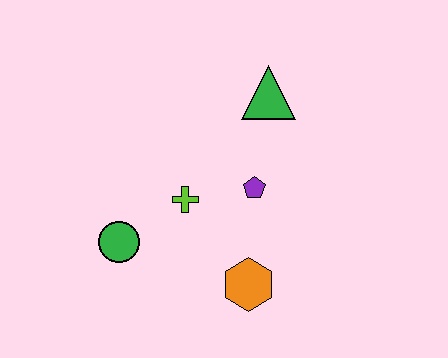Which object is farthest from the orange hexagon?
The green triangle is farthest from the orange hexagon.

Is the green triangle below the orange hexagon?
No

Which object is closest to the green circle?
The lime cross is closest to the green circle.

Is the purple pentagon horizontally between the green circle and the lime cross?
No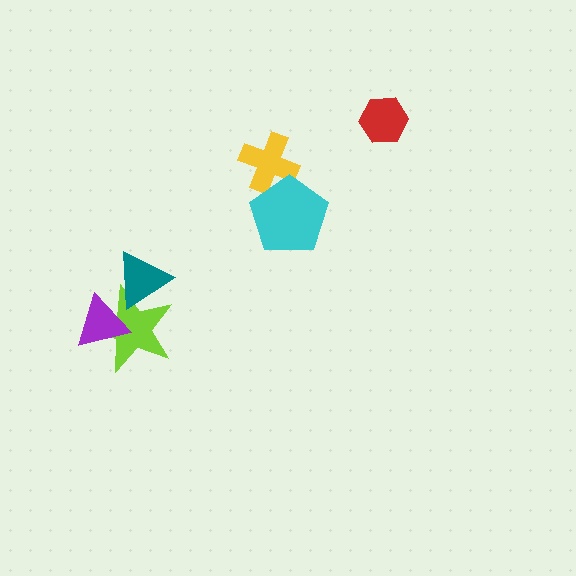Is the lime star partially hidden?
Yes, it is partially covered by another shape.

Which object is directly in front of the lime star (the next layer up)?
The teal triangle is directly in front of the lime star.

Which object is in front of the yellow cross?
The cyan pentagon is in front of the yellow cross.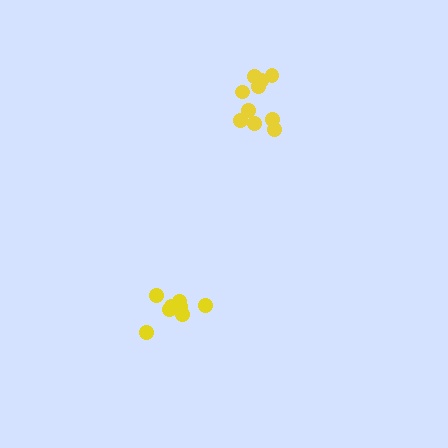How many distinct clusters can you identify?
There are 2 distinct clusters.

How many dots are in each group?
Group 1: 10 dots, Group 2: 9 dots (19 total).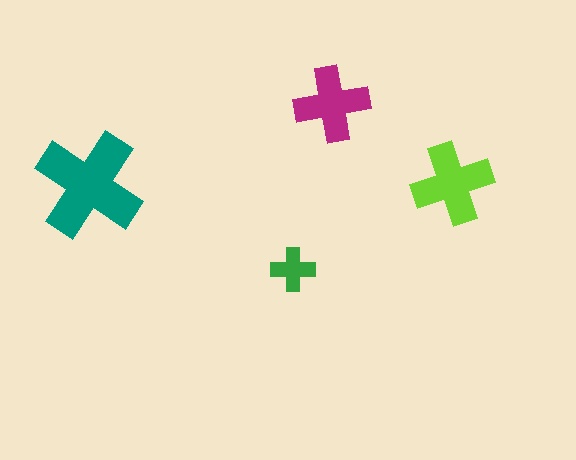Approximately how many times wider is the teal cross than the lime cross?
About 1.5 times wider.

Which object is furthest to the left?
The teal cross is leftmost.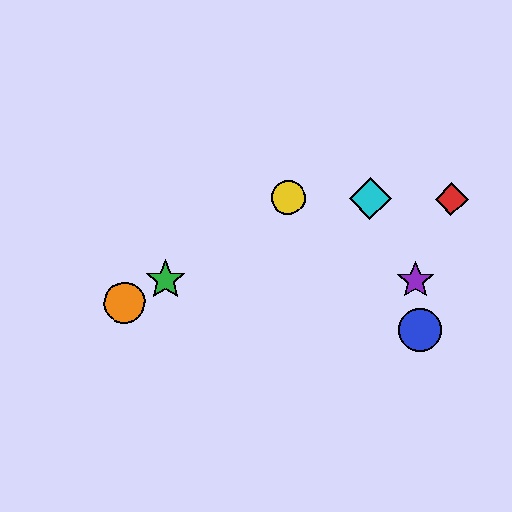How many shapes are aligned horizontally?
3 shapes (the red diamond, the yellow circle, the cyan diamond) are aligned horizontally.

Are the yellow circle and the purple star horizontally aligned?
No, the yellow circle is at y≈198 and the purple star is at y≈280.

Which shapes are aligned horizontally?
The red diamond, the yellow circle, the cyan diamond are aligned horizontally.